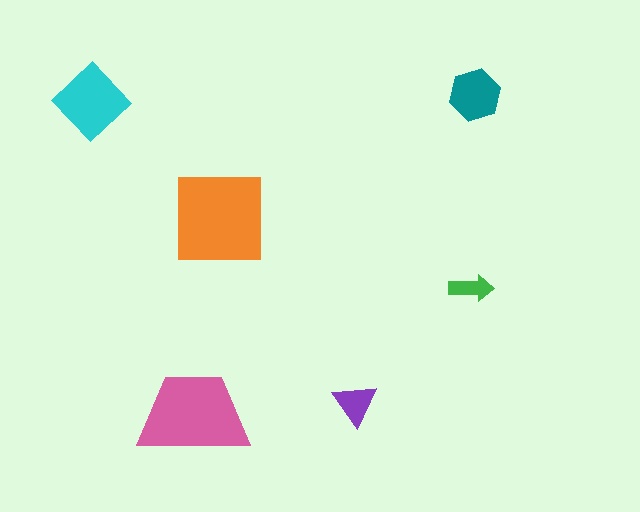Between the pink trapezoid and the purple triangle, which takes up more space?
The pink trapezoid.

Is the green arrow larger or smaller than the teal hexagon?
Smaller.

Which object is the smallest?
The green arrow.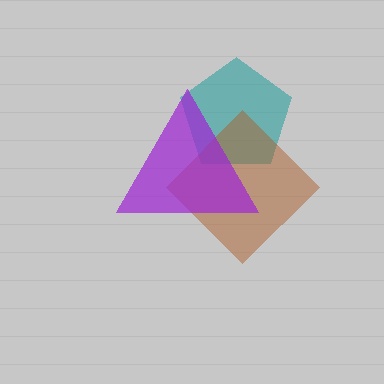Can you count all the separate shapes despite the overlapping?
Yes, there are 3 separate shapes.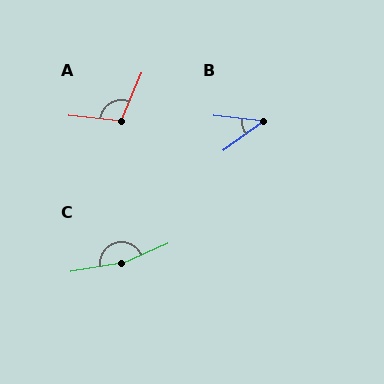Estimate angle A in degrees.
Approximately 107 degrees.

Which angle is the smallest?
B, at approximately 42 degrees.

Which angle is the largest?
C, at approximately 166 degrees.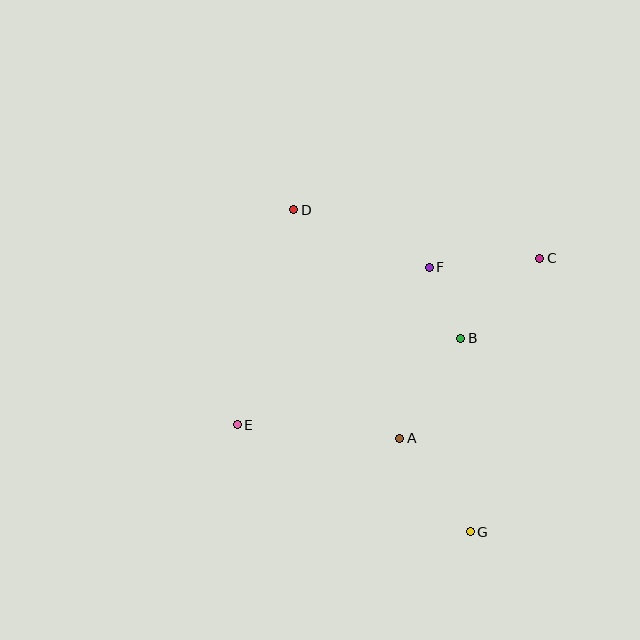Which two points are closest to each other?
Points B and F are closest to each other.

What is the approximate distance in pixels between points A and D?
The distance between A and D is approximately 252 pixels.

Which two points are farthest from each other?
Points D and G are farthest from each other.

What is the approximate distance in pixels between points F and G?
The distance between F and G is approximately 267 pixels.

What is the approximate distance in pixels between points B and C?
The distance between B and C is approximately 112 pixels.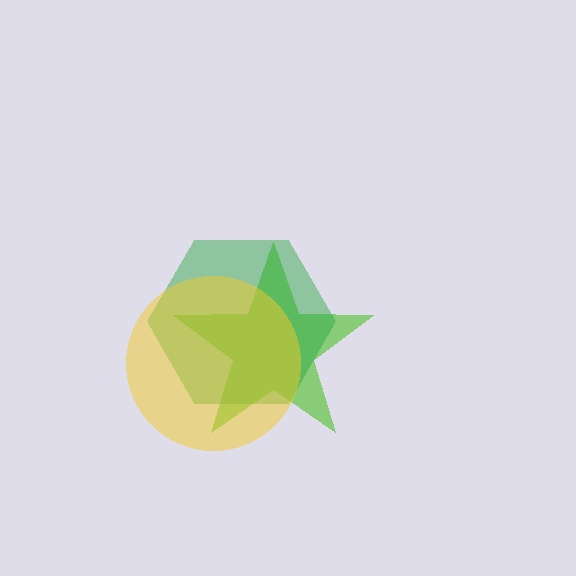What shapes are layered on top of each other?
The layered shapes are: a lime star, a green hexagon, a yellow circle.